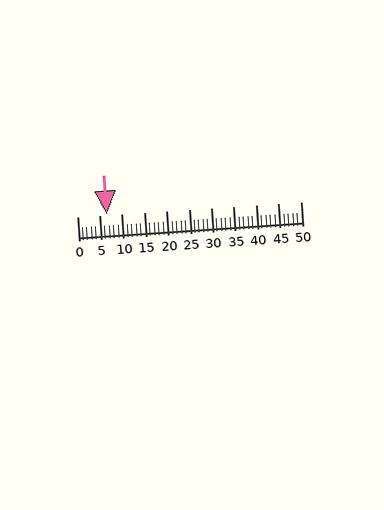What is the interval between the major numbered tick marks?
The major tick marks are spaced 5 units apart.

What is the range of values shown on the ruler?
The ruler shows values from 0 to 50.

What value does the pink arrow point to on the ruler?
The pink arrow points to approximately 6.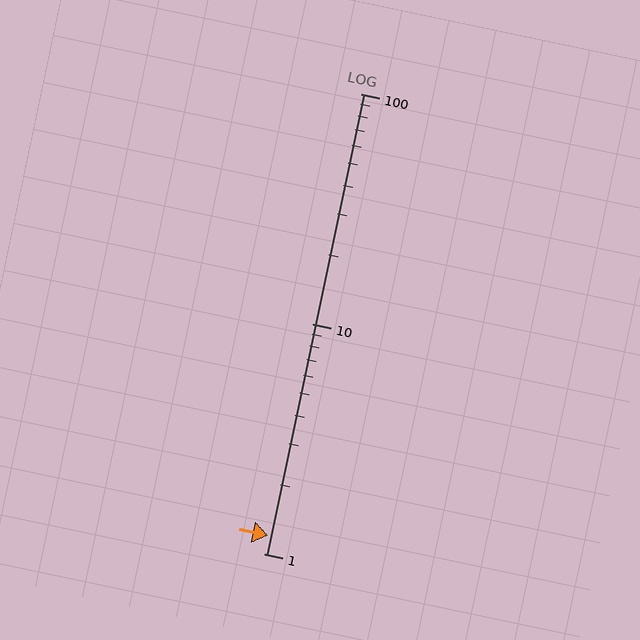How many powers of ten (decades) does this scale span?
The scale spans 2 decades, from 1 to 100.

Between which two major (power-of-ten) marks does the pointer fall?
The pointer is between 1 and 10.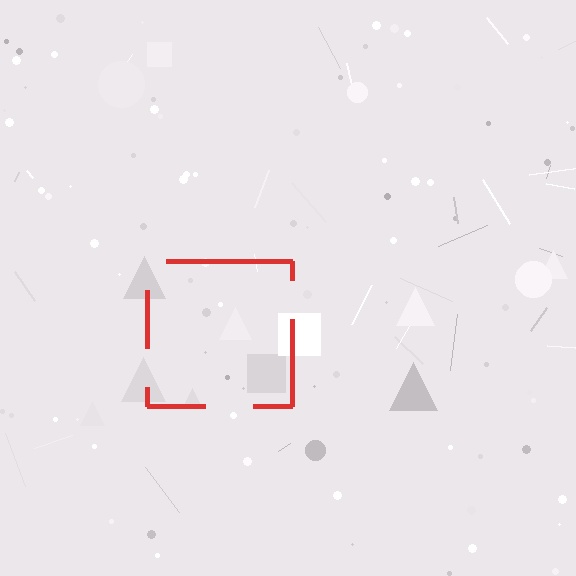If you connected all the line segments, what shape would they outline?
They would outline a square.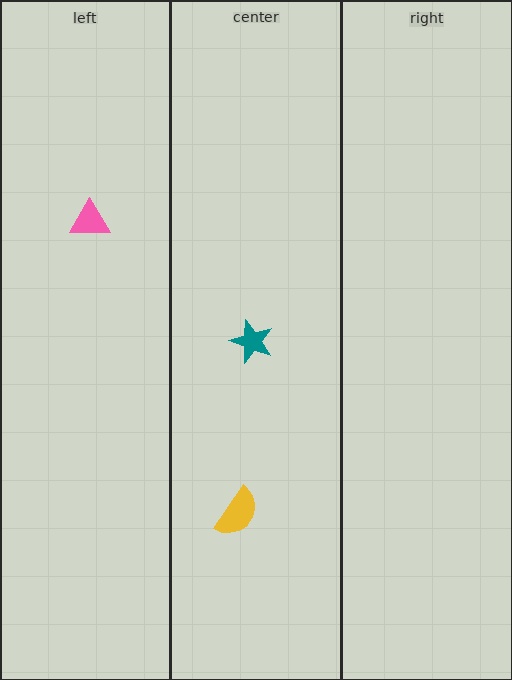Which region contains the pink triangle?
The left region.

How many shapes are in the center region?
2.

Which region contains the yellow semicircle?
The center region.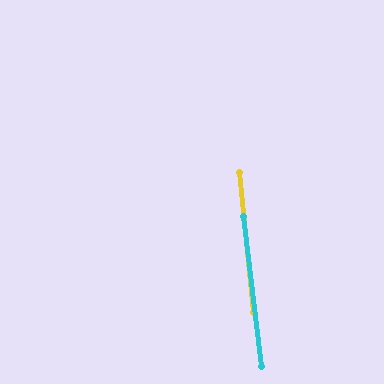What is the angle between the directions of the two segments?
Approximately 1 degree.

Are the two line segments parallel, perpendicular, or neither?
Parallel — their directions differ by only 1.2°.